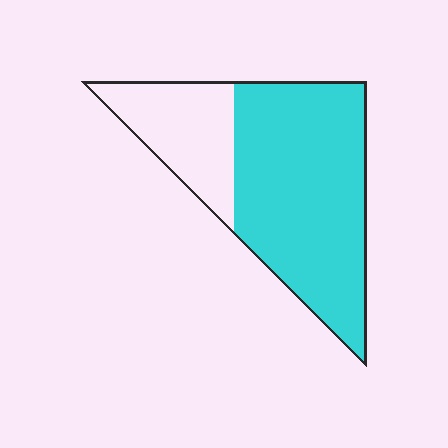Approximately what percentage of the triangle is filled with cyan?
Approximately 70%.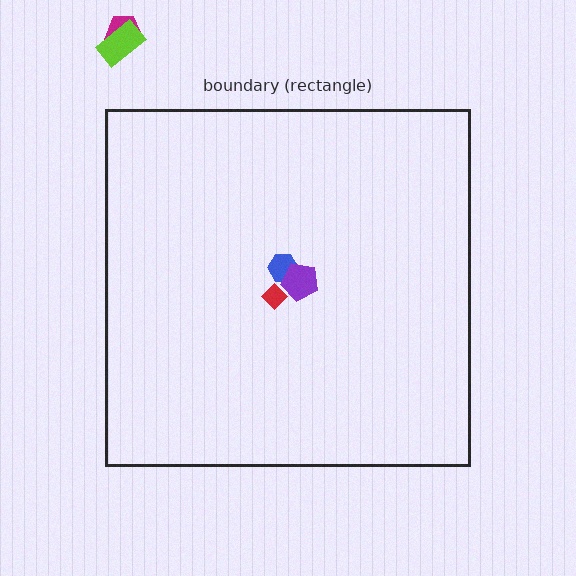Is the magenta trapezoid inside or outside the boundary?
Outside.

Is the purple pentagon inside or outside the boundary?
Inside.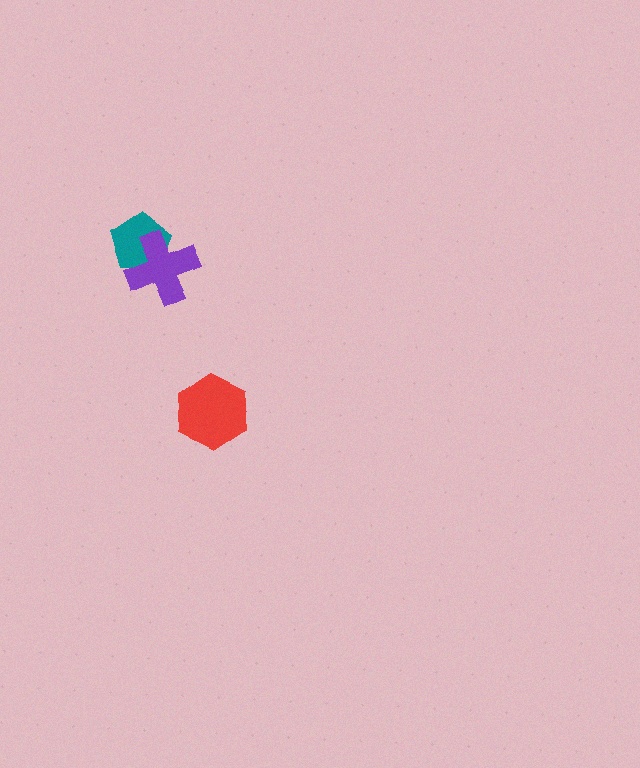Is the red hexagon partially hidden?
No, no other shape covers it.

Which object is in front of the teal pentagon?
The purple cross is in front of the teal pentagon.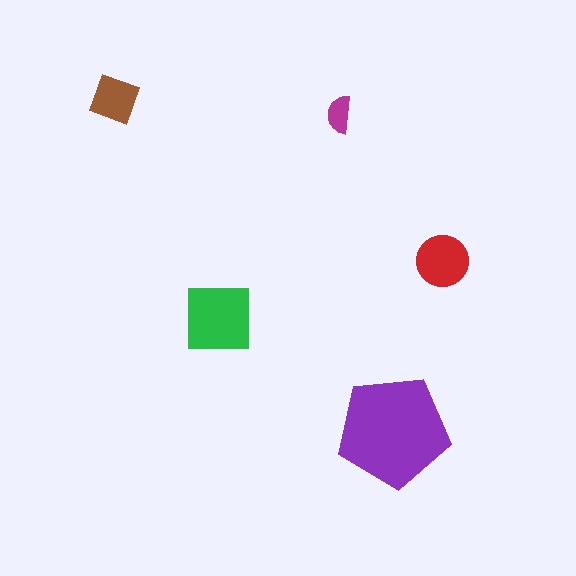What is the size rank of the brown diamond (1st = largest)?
4th.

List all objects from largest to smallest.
The purple pentagon, the green square, the red circle, the brown diamond, the magenta semicircle.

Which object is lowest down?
The purple pentagon is bottommost.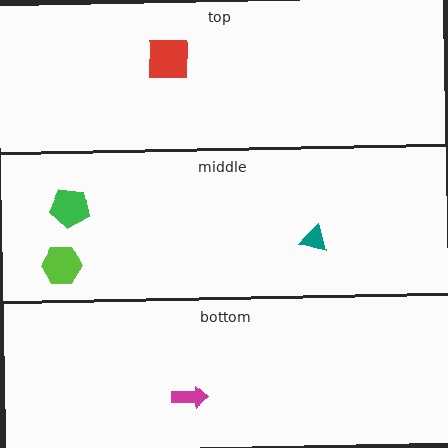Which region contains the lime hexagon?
The middle region.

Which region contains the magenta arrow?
The bottom region.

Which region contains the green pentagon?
The middle region.